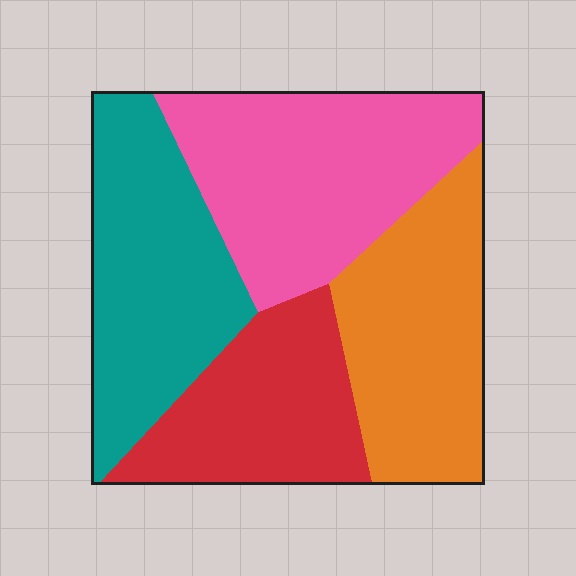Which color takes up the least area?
Red, at roughly 20%.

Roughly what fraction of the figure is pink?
Pink covers around 30% of the figure.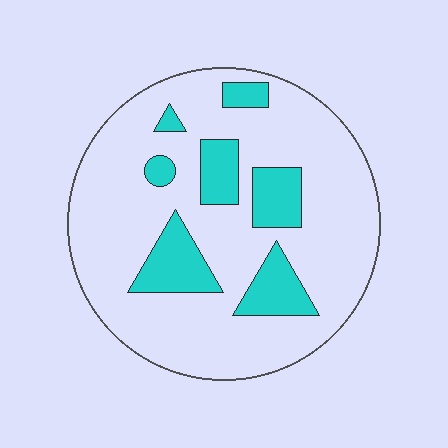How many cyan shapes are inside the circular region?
7.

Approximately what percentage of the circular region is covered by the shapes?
Approximately 20%.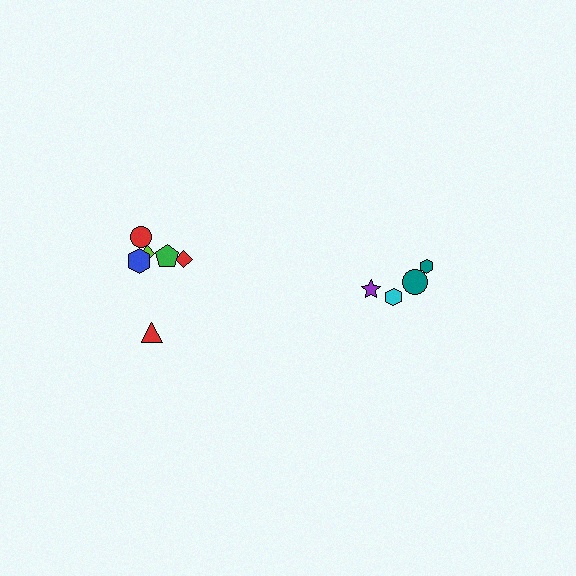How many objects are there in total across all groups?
There are 10 objects.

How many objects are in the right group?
There are 4 objects.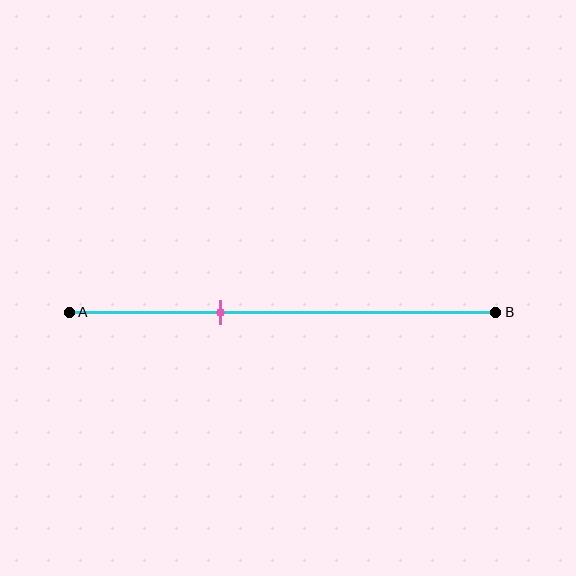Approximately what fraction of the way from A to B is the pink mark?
The pink mark is approximately 35% of the way from A to B.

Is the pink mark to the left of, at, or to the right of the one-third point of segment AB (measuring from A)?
The pink mark is approximately at the one-third point of segment AB.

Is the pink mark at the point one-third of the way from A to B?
Yes, the mark is approximately at the one-third point.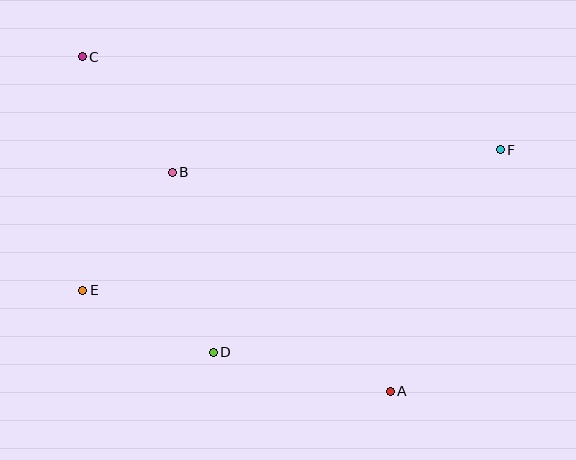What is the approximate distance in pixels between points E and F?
The distance between E and F is approximately 440 pixels.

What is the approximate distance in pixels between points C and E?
The distance between C and E is approximately 233 pixels.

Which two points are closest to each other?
Points D and E are closest to each other.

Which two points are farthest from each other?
Points A and C are farthest from each other.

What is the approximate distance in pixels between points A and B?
The distance between A and B is approximately 309 pixels.